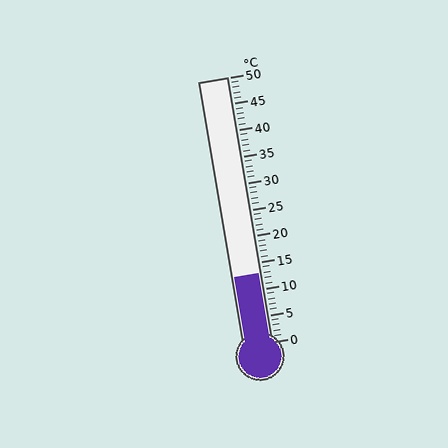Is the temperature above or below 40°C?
The temperature is below 40°C.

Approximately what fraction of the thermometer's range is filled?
The thermometer is filled to approximately 25% of its range.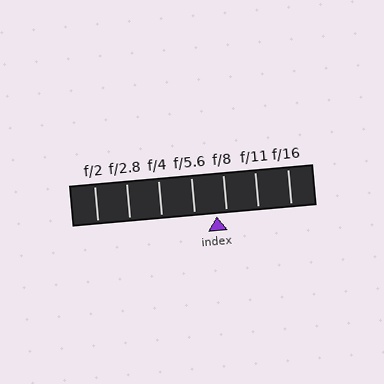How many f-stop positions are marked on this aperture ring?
There are 7 f-stop positions marked.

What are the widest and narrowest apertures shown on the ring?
The widest aperture shown is f/2 and the narrowest is f/16.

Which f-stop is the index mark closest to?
The index mark is closest to f/8.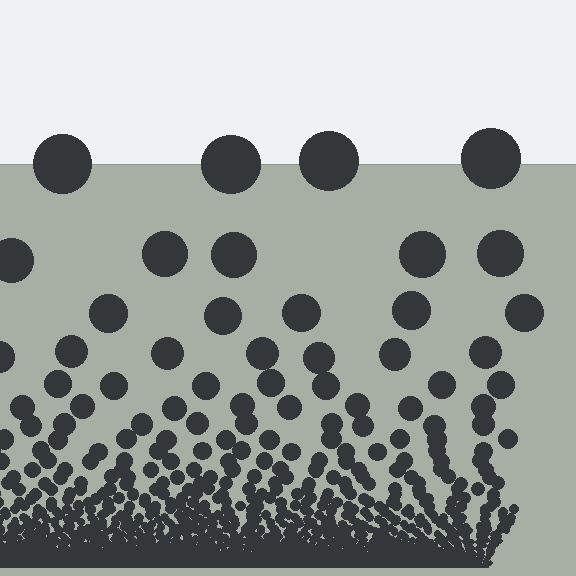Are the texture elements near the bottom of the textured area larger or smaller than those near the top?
Smaller. The gradient is inverted — elements near the bottom are smaller and denser.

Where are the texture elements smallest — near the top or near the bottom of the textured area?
Near the bottom.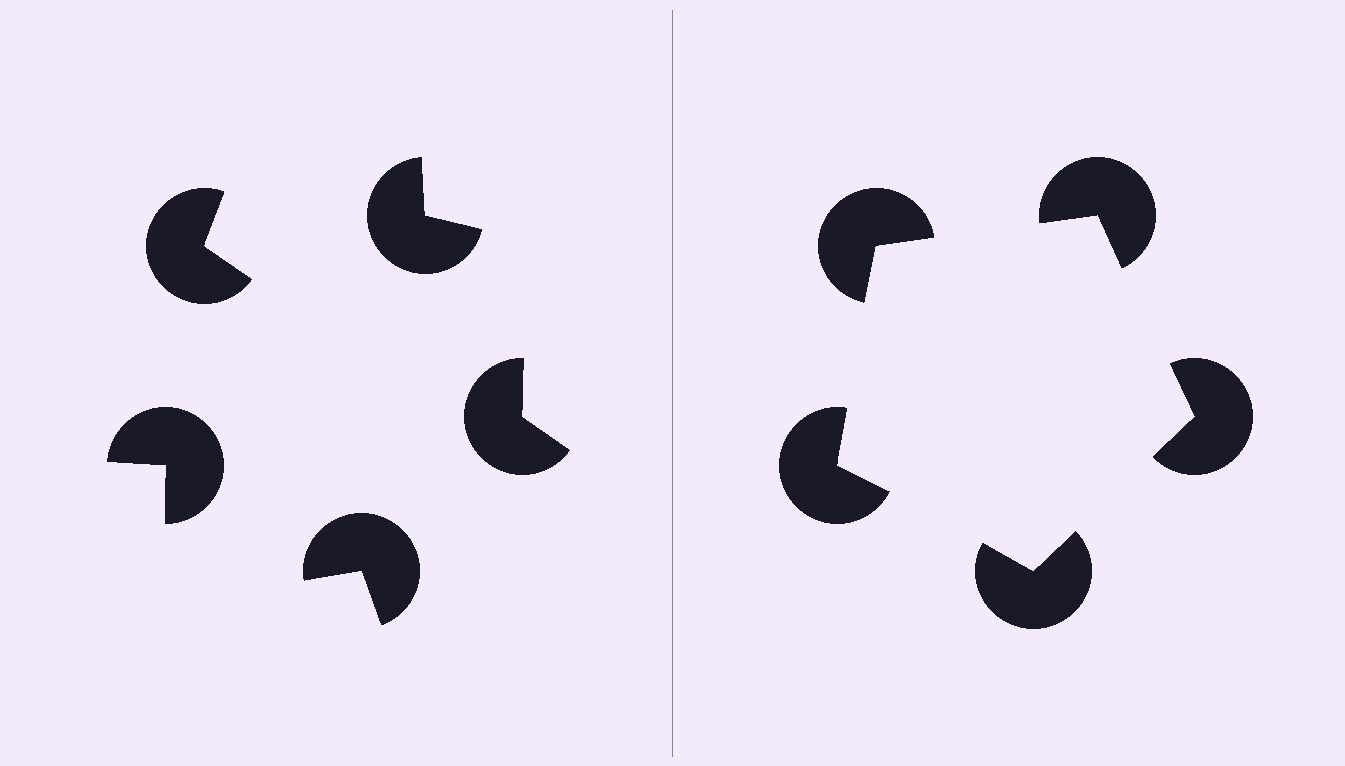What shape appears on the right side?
An illusory pentagon.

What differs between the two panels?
The pac-man discs are positioned identically on both sides; only the wedge orientations differ. On the right they align to a pentagon; on the left they are misaligned.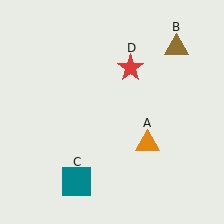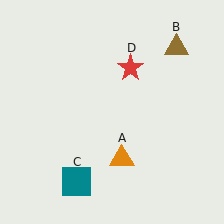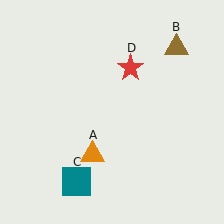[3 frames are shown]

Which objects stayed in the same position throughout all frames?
Brown triangle (object B) and teal square (object C) and red star (object D) remained stationary.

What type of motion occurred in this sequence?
The orange triangle (object A) rotated clockwise around the center of the scene.